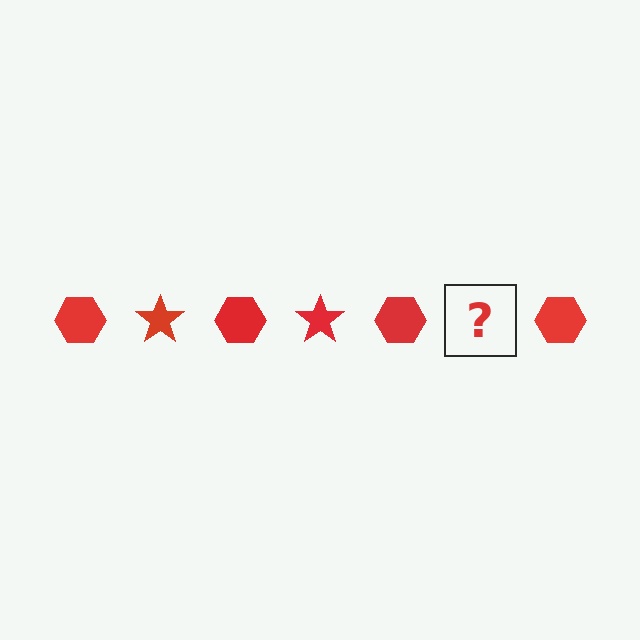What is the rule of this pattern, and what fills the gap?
The rule is that the pattern cycles through hexagon, star shapes in red. The gap should be filled with a red star.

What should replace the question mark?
The question mark should be replaced with a red star.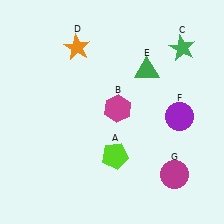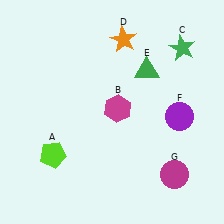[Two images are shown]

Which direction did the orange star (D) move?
The orange star (D) moved right.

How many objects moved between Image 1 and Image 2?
2 objects moved between the two images.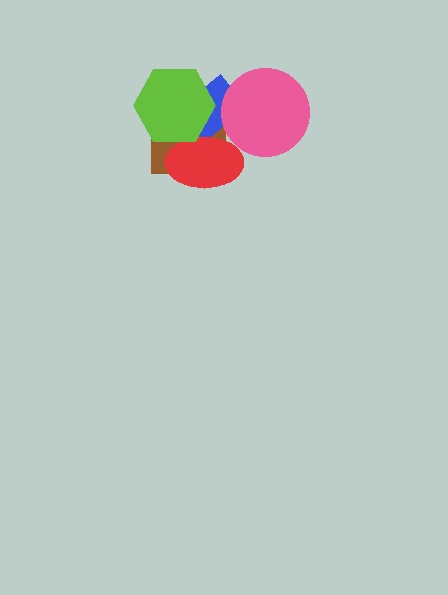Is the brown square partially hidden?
Yes, it is partially covered by another shape.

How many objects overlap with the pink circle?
1 object overlaps with the pink circle.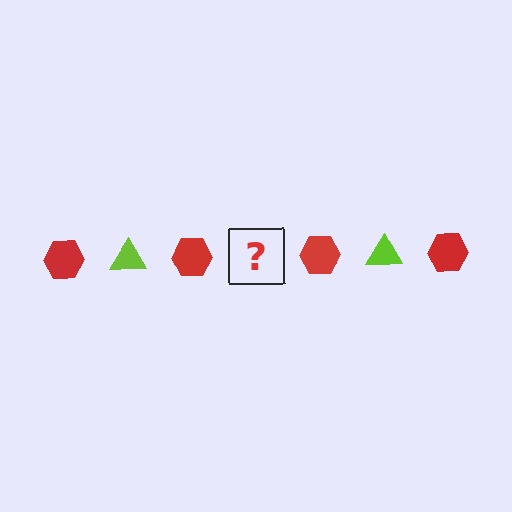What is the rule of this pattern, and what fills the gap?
The rule is that the pattern alternates between red hexagon and lime triangle. The gap should be filled with a lime triangle.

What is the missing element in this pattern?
The missing element is a lime triangle.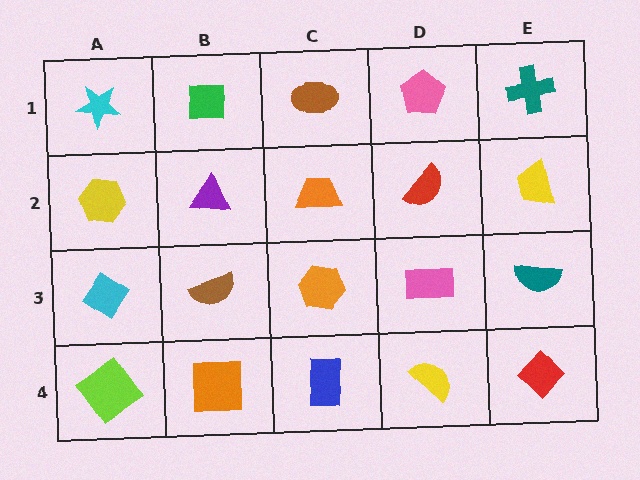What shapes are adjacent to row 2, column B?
A green square (row 1, column B), a brown semicircle (row 3, column B), a yellow hexagon (row 2, column A), an orange trapezoid (row 2, column C).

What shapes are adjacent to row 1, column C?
An orange trapezoid (row 2, column C), a green square (row 1, column B), a pink pentagon (row 1, column D).